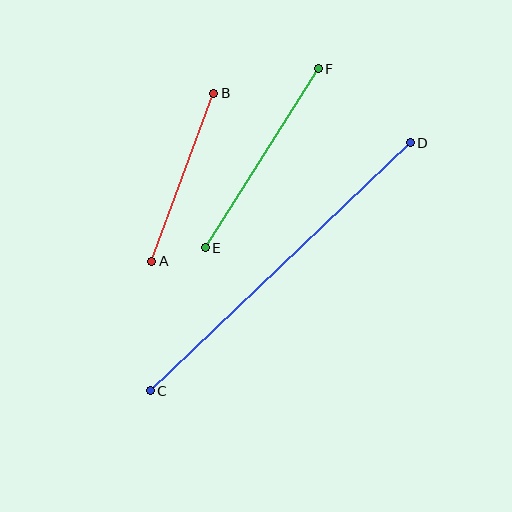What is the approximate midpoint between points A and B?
The midpoint is at approximately (183, 177) pixels.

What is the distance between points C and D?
The distance is approximately 359 pixels.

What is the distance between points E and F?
The distance is approximately 212 pixels.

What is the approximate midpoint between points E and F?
The midpoint is at approximately (262, 158) pixels.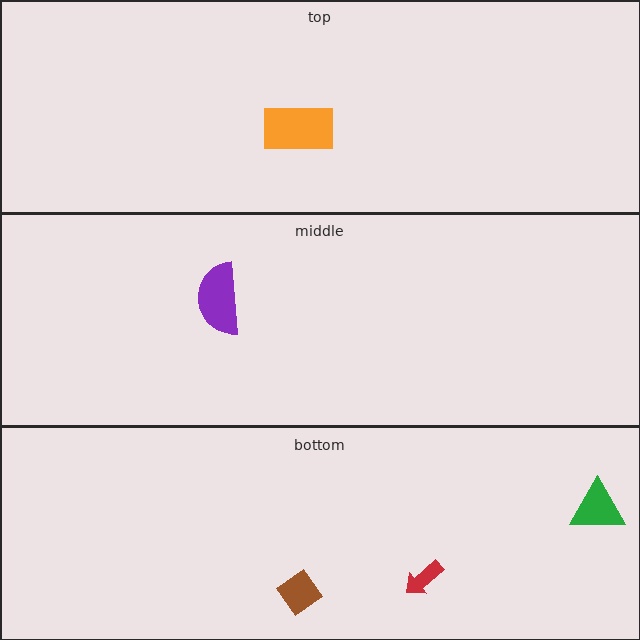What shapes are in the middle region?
The purple semicircle.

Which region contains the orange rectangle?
The top region.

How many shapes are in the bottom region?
3.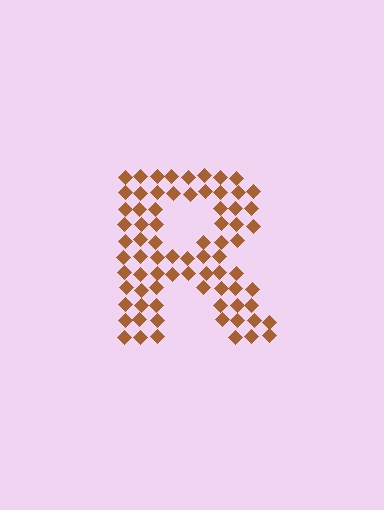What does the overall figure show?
The overall figure shows the letter R.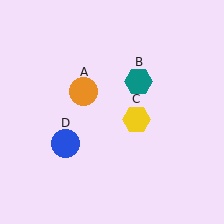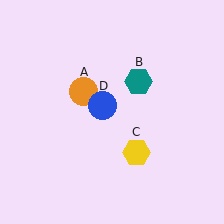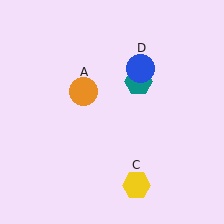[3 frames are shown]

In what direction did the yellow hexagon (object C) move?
The yellow hexagon (object C) moved down.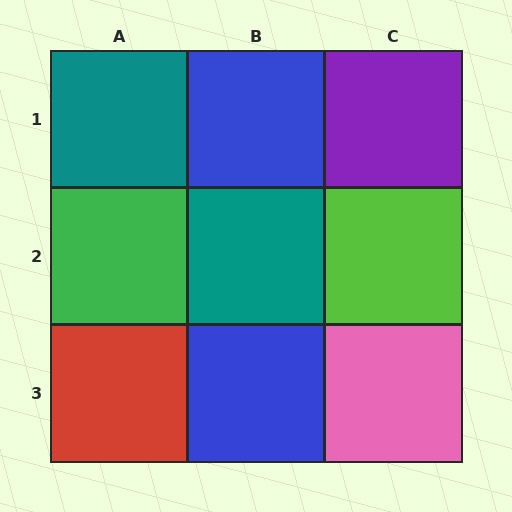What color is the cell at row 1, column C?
Purple.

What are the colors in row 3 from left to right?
Red, blue, pink.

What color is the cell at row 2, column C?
Lime.